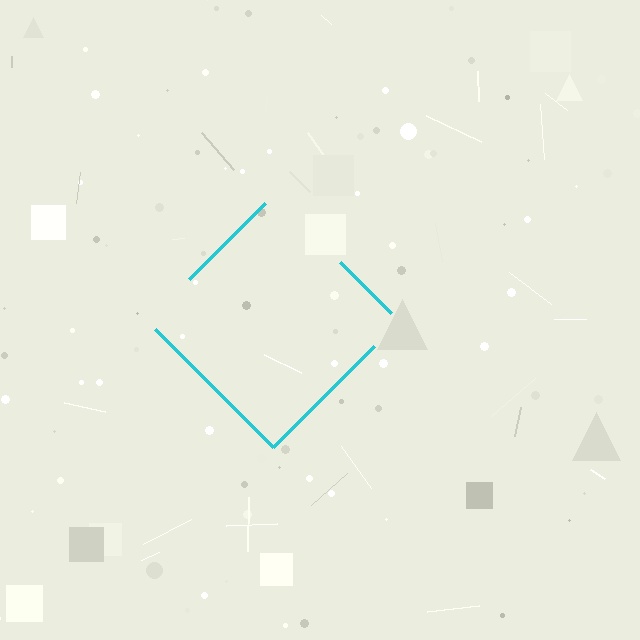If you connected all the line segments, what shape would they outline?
They would outline a diamond.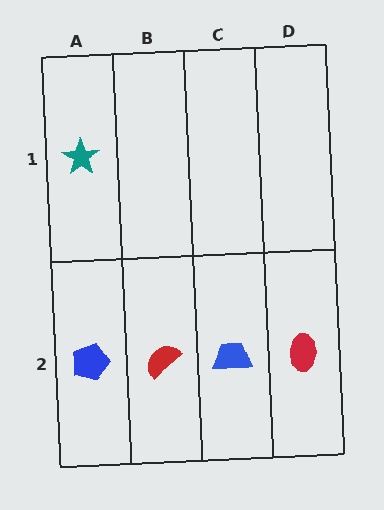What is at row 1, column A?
A teal star.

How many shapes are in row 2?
4 shapes.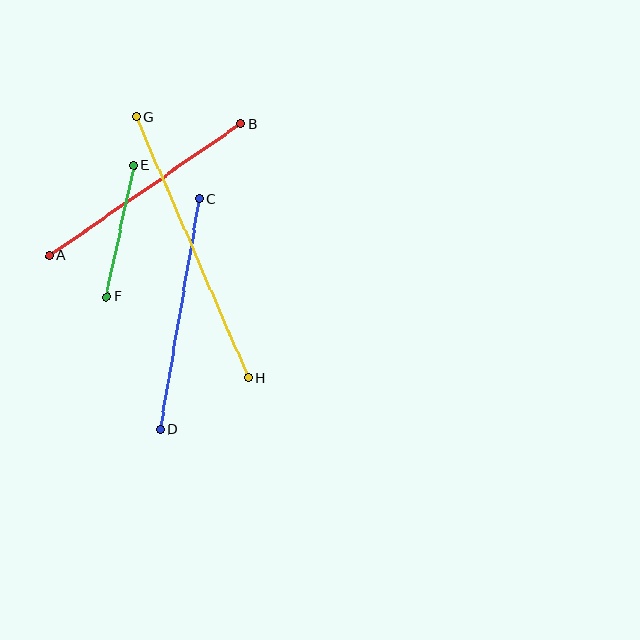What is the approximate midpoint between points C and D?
The midpoint is at approximately (180, 314) pixels.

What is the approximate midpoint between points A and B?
The midpoint is at approximately (145, 190) pixels.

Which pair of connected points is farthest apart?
Points G and H are farthest apart.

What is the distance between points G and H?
The distance is approximately 284 pixels.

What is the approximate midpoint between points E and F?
The midpoint is at approximately (120, 231) pixels.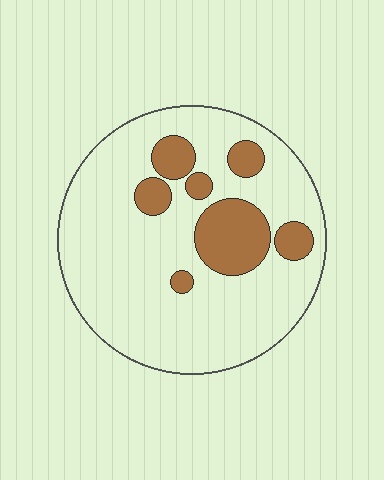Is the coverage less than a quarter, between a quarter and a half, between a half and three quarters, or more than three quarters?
Less than a quarter.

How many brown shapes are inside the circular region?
7.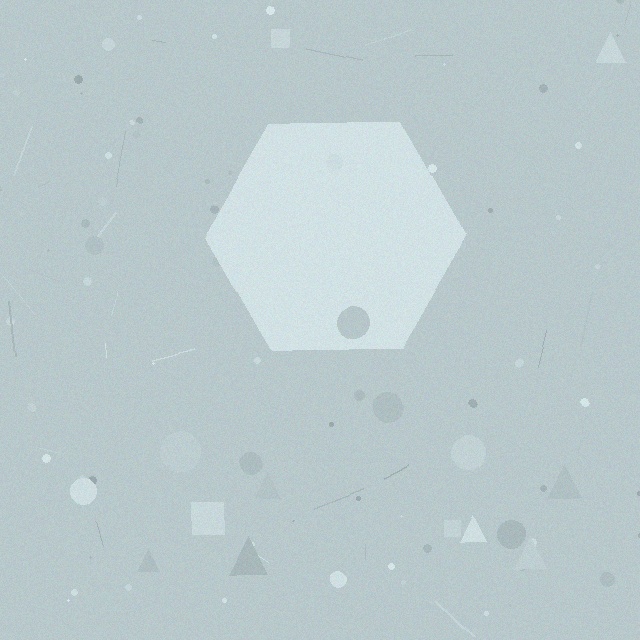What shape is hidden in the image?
A hexagon is hidden in the image.